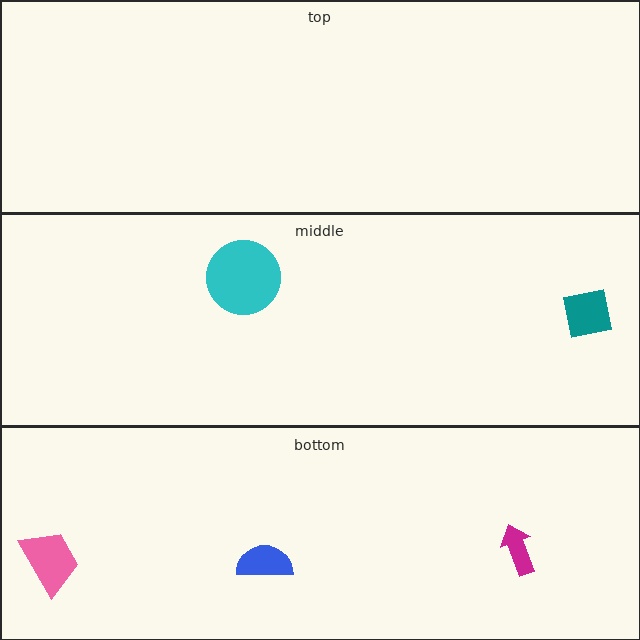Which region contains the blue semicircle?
The bottom region.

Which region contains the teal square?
The middle region.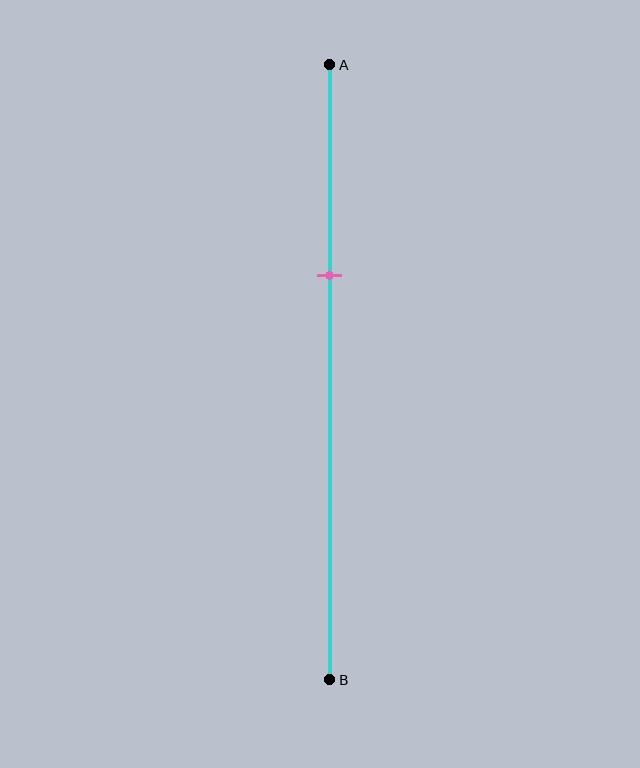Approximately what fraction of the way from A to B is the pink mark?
The pink mark is approximately 35% of the way from A to B.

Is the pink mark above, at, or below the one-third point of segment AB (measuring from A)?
The pink mark is approximately at the one-third point of segment AB.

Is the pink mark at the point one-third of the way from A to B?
Yes, the mark is approximately at the one-third point.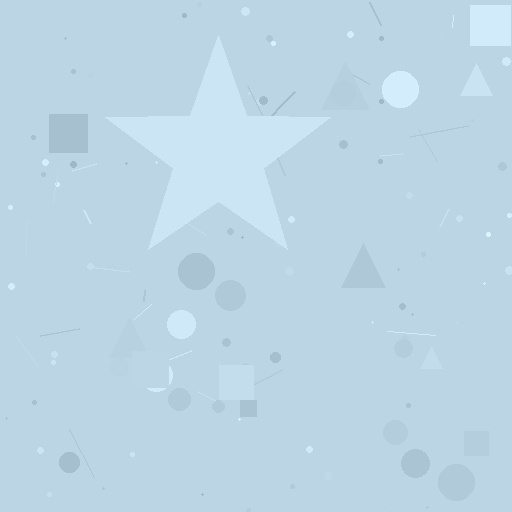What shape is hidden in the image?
A star is hidden in the image.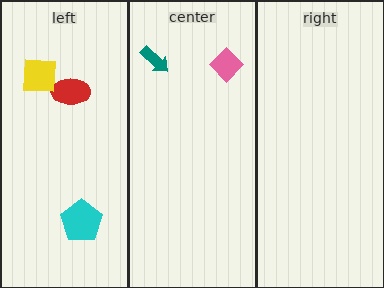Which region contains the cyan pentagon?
The left region.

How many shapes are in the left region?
3.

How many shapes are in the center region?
2.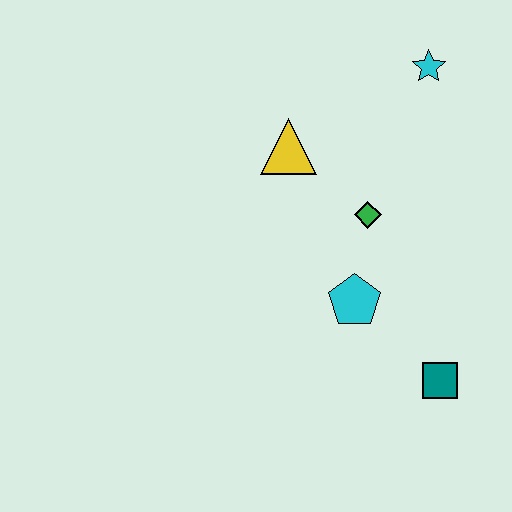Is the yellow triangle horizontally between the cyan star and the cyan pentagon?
No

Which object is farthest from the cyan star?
The teal square is farthest from the cyan star.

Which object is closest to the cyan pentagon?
The green diamond is closest to the cyan pentagon.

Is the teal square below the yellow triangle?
Yes